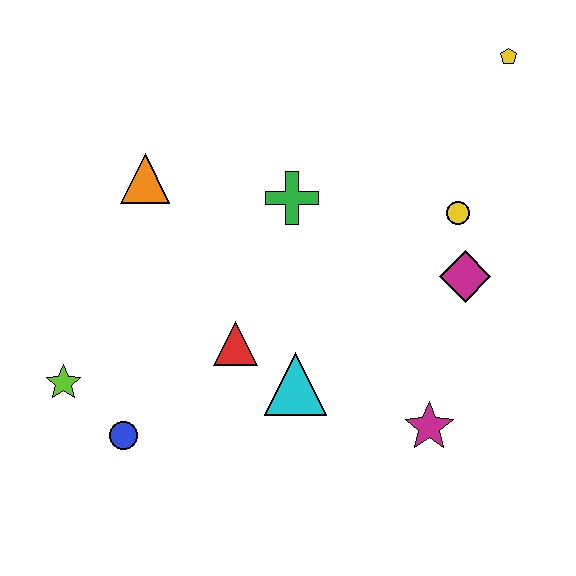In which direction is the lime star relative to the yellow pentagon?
The lime star is to the left of the yellow pentagon.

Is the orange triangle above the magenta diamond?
Yes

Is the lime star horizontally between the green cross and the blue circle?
No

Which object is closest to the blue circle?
The lime star is closest to the blue circle.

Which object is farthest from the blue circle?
The yellow pentagon is farthest from the blue circle.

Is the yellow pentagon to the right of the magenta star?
Yes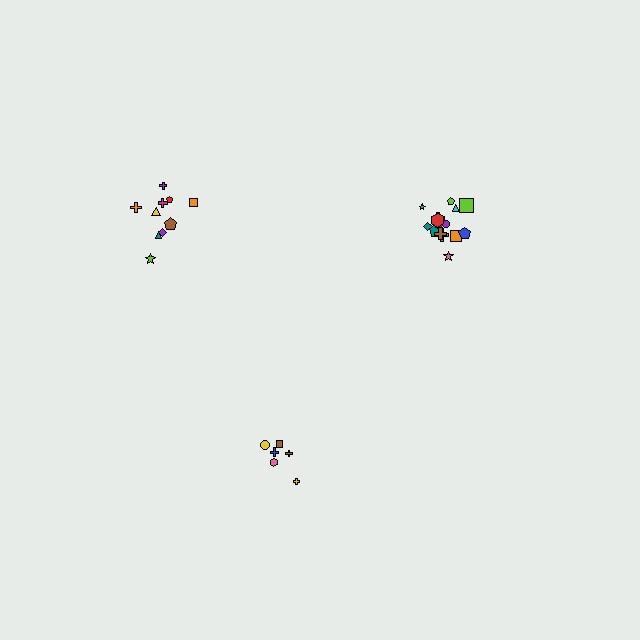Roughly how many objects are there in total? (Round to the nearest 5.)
Roughly 30 objects in total.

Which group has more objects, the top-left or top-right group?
The top-right group.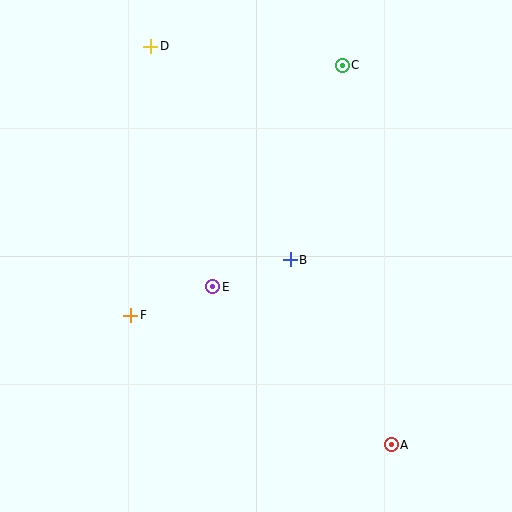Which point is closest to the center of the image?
Point B at (290, 260) is closest to the center.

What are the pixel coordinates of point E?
Point E is at (213, 287).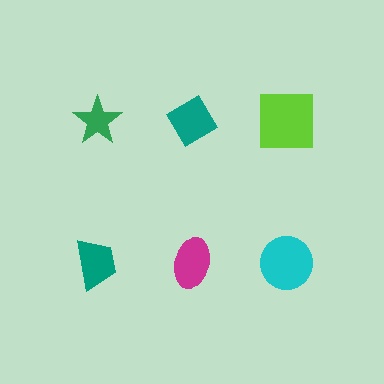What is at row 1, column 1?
A green star.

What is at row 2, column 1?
A teal trapezoid.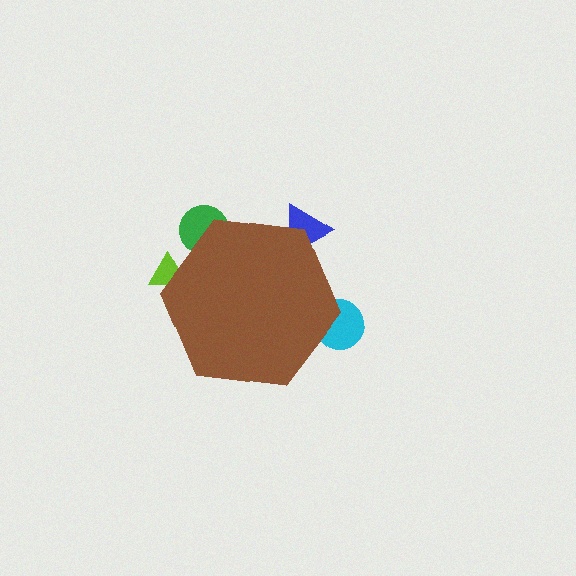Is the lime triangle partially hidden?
Yes, the lime triangle is partially hidden behind the brown hexagon.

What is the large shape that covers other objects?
A brown hexagon.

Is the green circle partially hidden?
Yes, the green circle is partially hidden behind the brown hexagon.